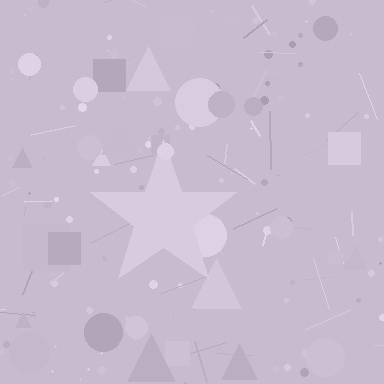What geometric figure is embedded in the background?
A star is embedded in the background.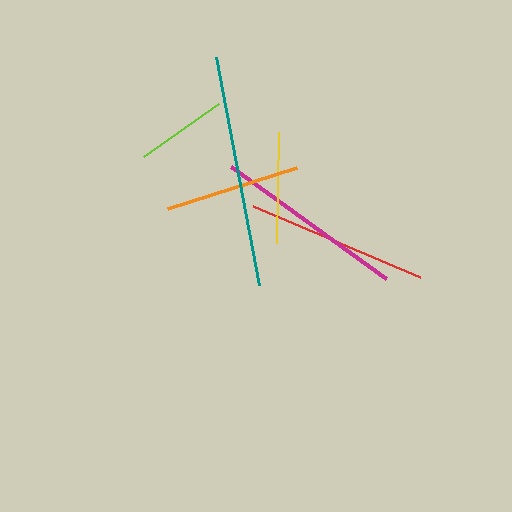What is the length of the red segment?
The red segment is approximately 181 pixels long.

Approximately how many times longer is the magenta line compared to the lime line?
The magenta line is approximately 2.1 times the length of the lime line.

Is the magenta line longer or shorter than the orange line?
The magenta line is longer than the orange line.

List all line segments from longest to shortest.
From longest to shortest: teal, magenta, red, orange, yellow, lime.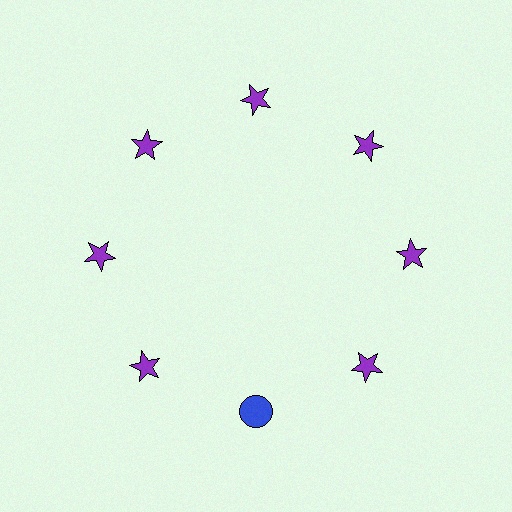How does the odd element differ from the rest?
It differs in both color (blue instead of purple) and shape (circle instead of star).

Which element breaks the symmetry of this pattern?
The blue circle at roughly the 6 o'clock position breaks the symmetry. All other shapes are purple stars.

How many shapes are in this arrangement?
There are 8 shapes arranged in a ring pattern.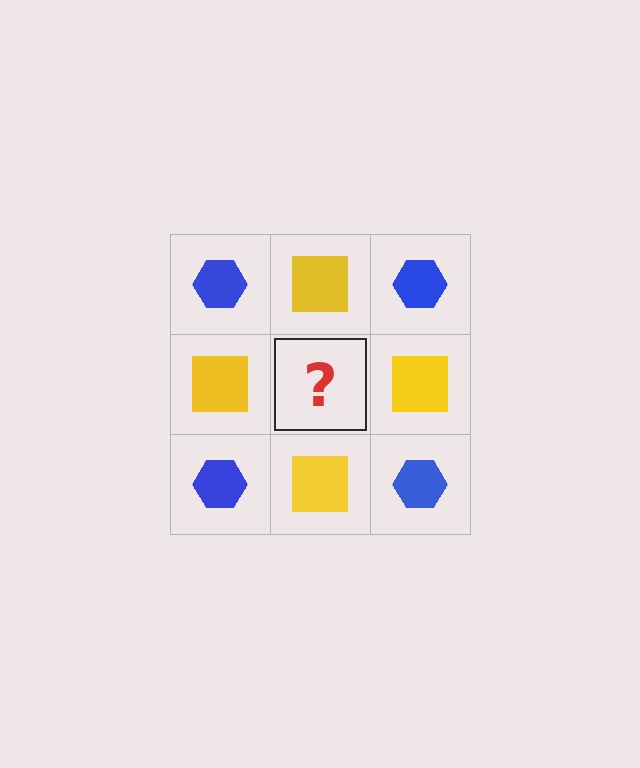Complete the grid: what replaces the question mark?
The question mark should be replaced with a blue hexagon.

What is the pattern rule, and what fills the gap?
The rule is that it alternates blue hexagon and yellow square in a checkerboard pattern. The gap should be filled with a blue hexagon.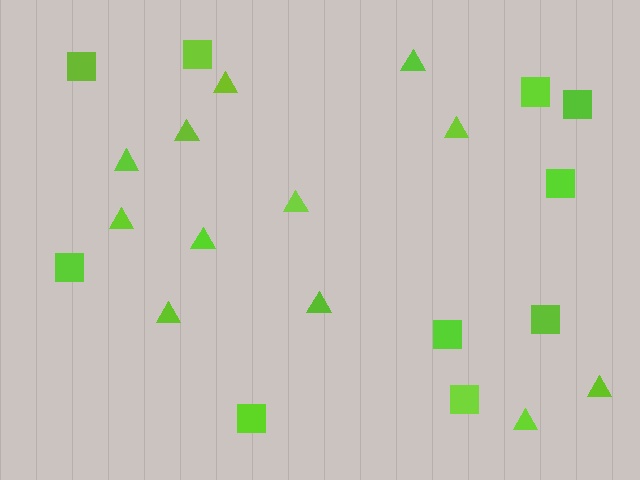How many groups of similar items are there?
There are 2 groups: one group of squares (10) and one group of triangles (12).